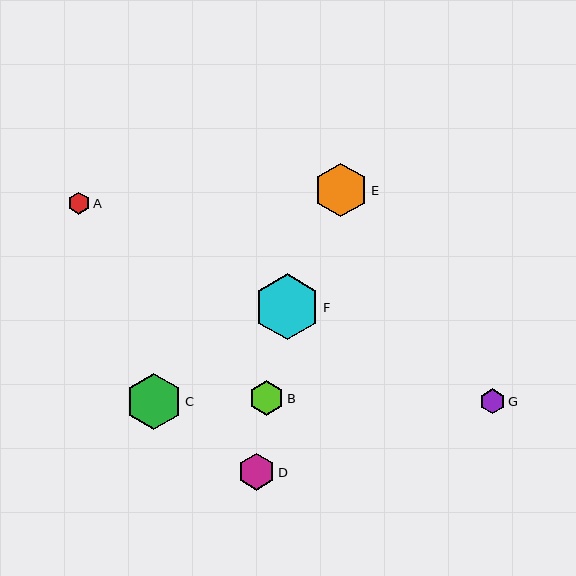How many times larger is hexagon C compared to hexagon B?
Hexagon C is approximately 1.6 times the size of hexagon B.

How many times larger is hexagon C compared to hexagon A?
Hexagon C is approximately 2.6 times the size of hexagon A.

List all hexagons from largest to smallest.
From largest to smallest: F, C, E, D, B, G, A.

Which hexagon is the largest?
Hexagon F is the largest with a size of approximately 66 pixels.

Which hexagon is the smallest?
Hexagon A is the smallest with a size of approximately 22 pixels.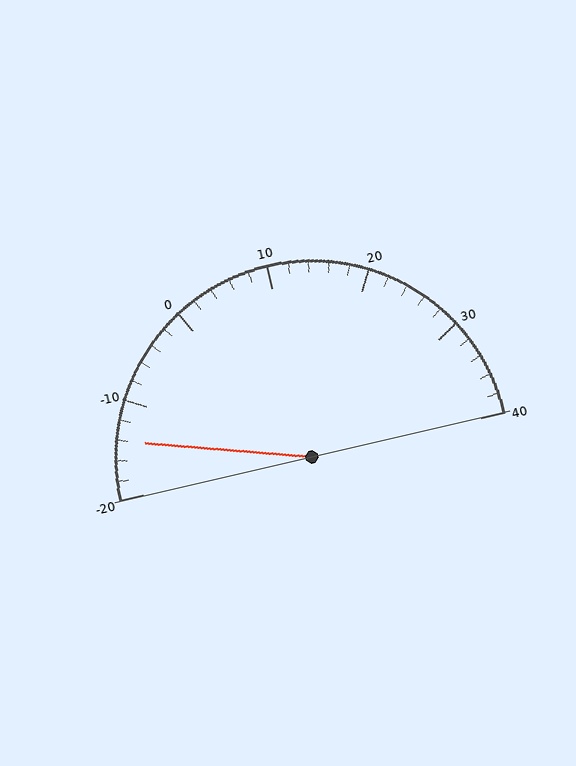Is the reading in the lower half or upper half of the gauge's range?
The reading is in the lower half of the range (-20 to 40).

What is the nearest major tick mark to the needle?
The nearest major tick mark is -10.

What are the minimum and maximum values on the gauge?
The gauge ranges from -20 to 40.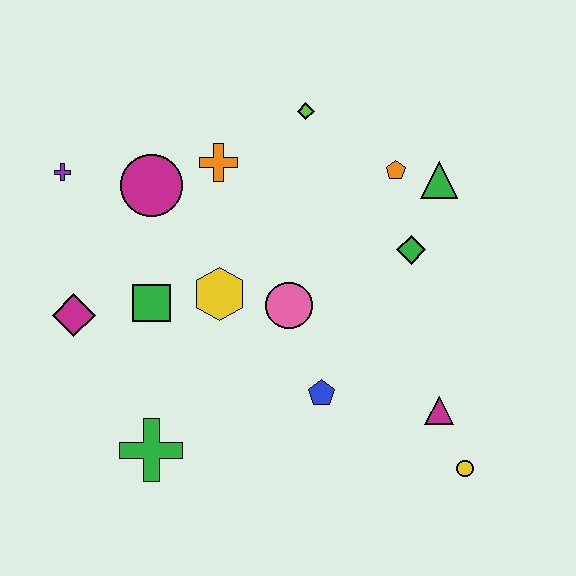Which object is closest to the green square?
The yellow hexagon is closest to the green square.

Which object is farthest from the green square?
The yellow circle is farthest from the green square.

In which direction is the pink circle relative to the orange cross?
The pink circle is below the orange cross.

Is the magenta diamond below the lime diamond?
Yes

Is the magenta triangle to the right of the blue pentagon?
Yes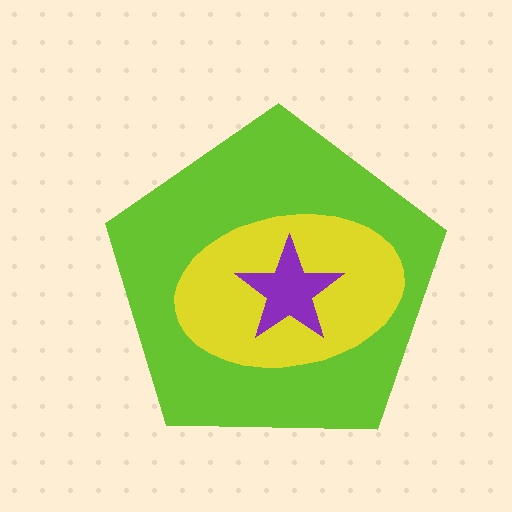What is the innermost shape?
The purple star.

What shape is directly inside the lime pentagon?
The yellow ellipse.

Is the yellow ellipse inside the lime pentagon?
Yes.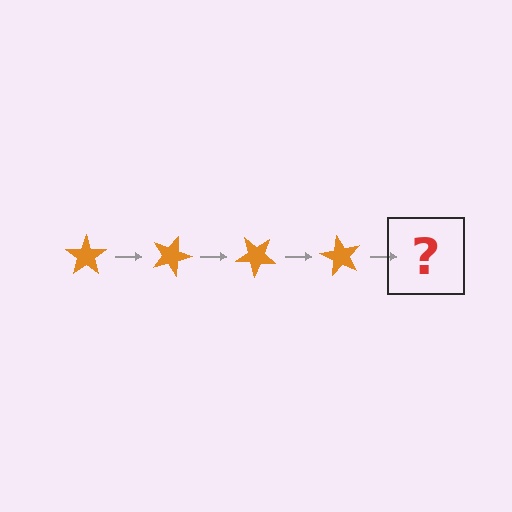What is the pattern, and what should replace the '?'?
The pattern is that the star rotates 20 degrees each step. The '?' should be an orange star rotated 80 degrees.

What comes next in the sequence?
The next element should be an orange star rotated 80 degrees.